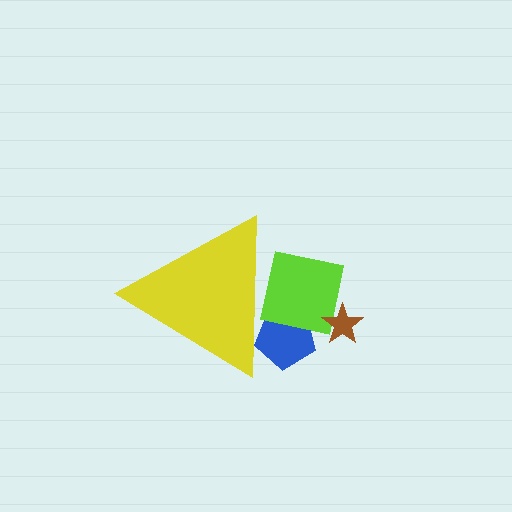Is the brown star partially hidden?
No, the brown star is fully visible.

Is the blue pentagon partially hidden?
Yes, the blue pentagon is partially hidden behind the yellow triangle.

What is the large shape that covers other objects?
A yellow triangle.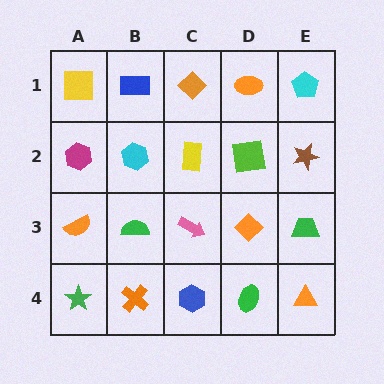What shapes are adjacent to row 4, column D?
An orange diamond (row 3, column D), a blue hexagon (row 4, column C), an orange triangle (row 4, column E).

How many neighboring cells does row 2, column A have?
3.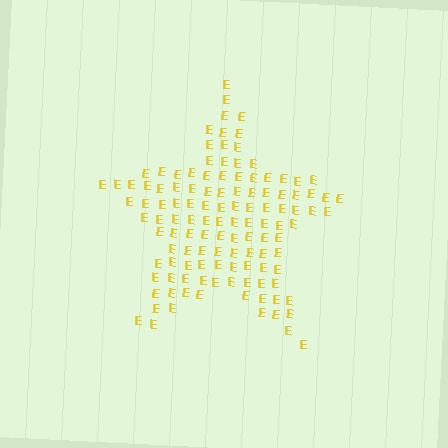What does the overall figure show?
The overall figure shows a star.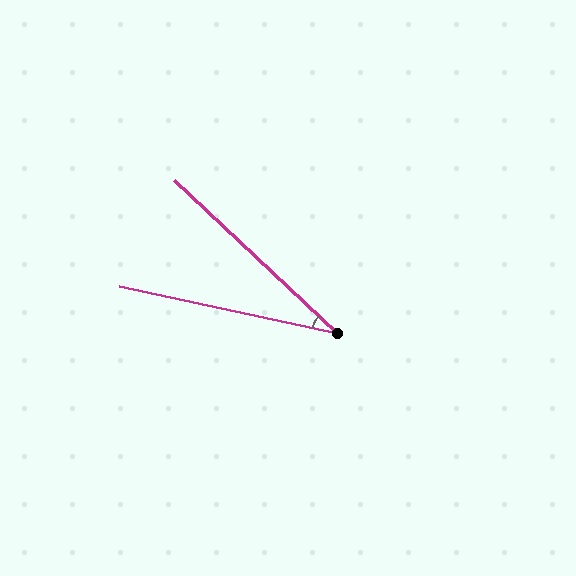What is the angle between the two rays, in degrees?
Approximately 31 degrees.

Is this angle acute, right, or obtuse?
It is acute.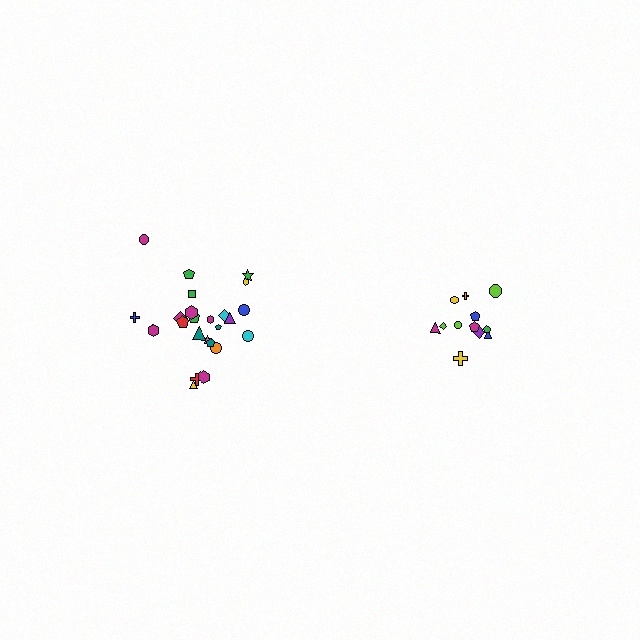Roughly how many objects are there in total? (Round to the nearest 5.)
Roughly 35 objects in total.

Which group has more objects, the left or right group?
The left group.